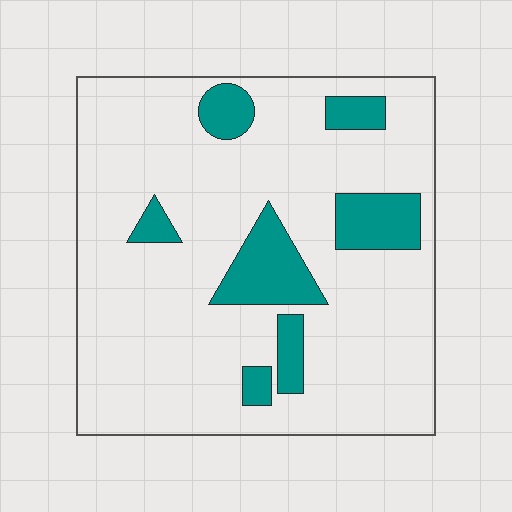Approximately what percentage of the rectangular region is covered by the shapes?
Approximately 15%.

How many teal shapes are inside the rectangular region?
7.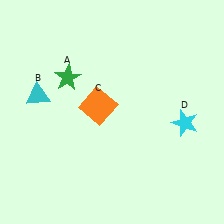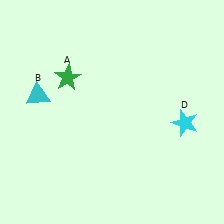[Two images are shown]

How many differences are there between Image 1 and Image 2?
There is 1 difference between the two images.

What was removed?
The orange square (C) was removed in Image 2.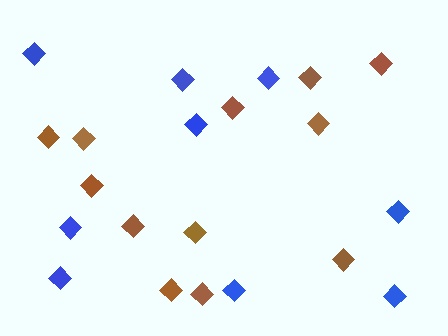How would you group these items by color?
There are 2 groups: one group of brown diamonds (12) and one group of blue diamonds (9).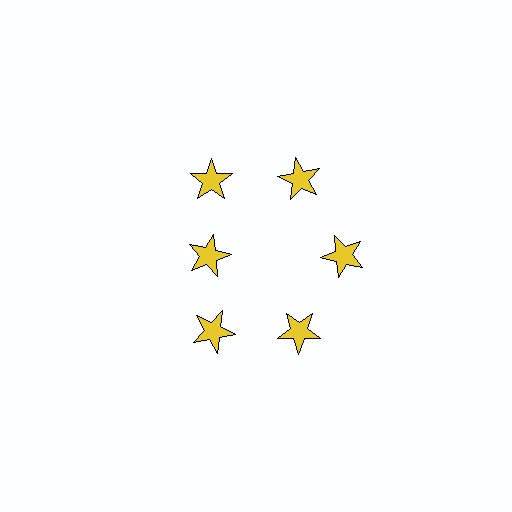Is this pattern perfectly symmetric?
No. The 6 yellow stars are arranged in a ring, but one element near the 9 o'clock position is pulled inward toward the center, breaking the 6-fold rotational symmetry.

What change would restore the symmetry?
The symmetry would be restored by moving it outward, back onto the ring so that all 6 stars sit at equal angles and equal distance from the center.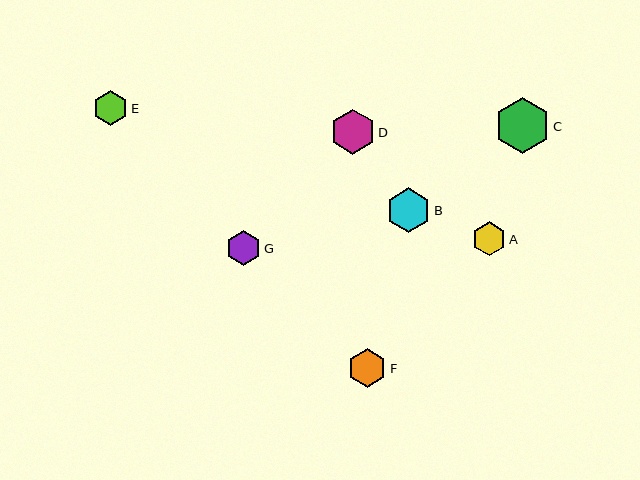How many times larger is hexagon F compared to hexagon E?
Hexagon F is approximately 1.1 times the size of hexagon E.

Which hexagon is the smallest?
Hexagon A is the smallest with a size of approximately 34 pixels.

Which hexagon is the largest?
Hexagon C is the largest with a size of approximately 56 pixels.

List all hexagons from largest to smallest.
From largest to smallest: C, D, B, F, E, G, A.